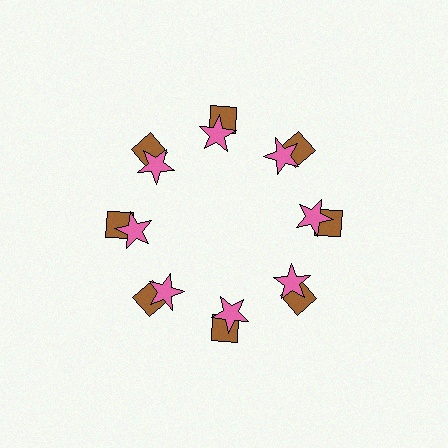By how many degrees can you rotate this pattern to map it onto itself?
The pattern maps onto itself every 45 degrees of rotation.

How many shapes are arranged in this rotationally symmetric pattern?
There are 16 shapes, arranged in 8 groups of 2.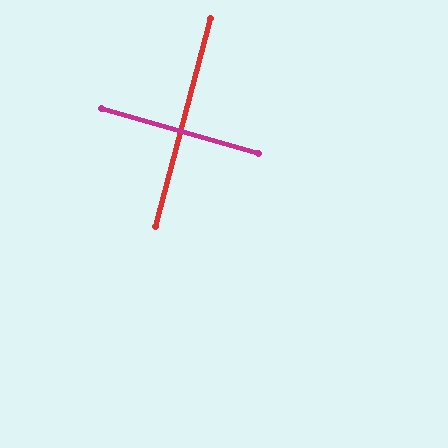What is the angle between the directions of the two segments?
Approximately 89 degrees.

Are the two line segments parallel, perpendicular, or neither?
Perpendicular — they meet at approximately 89°.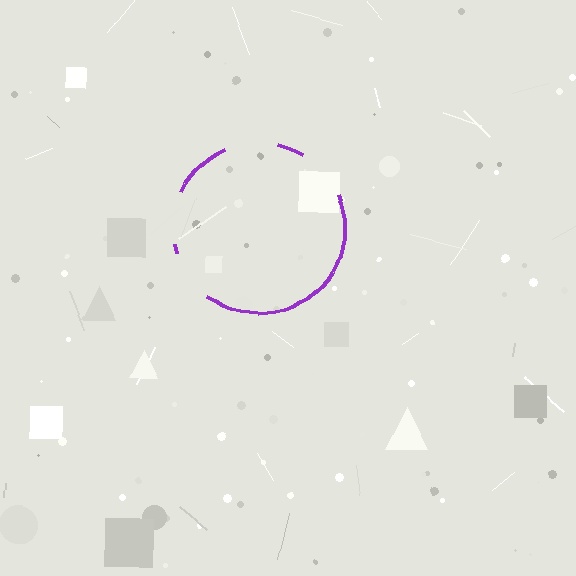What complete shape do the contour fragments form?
The contour fragments form a circle.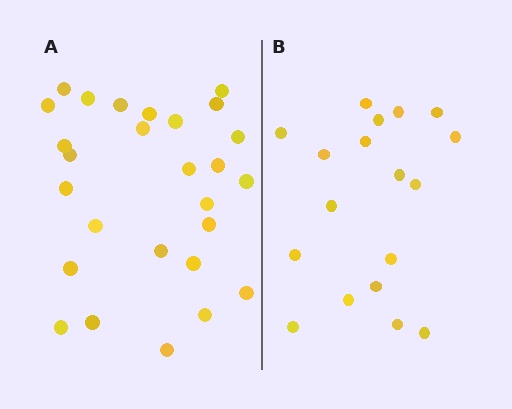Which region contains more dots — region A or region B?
Region A (the left region) has more dots.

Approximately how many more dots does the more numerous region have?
Region A has roughly 8 or so more dots than region B.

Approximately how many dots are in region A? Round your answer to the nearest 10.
About 30 dots. (The exact count is 27, which rounds to 30.)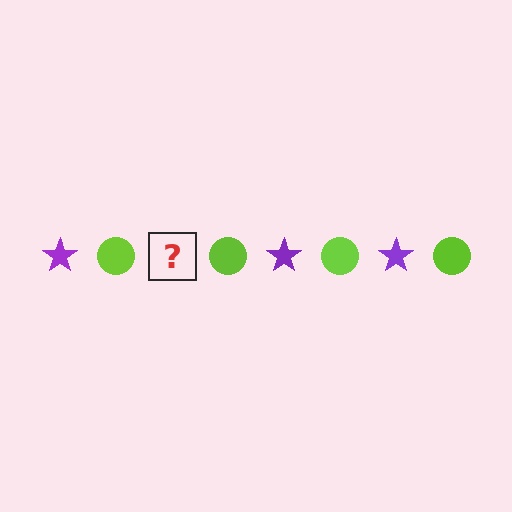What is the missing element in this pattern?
The missing element is a purple star.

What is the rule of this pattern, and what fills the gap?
The rule is that the pattern alternates between purple star and lime circle. The gap should be filled with a purple star.